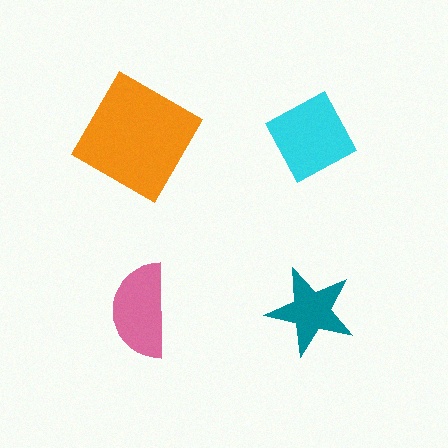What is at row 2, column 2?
A teal star.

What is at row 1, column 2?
A cyan diamond.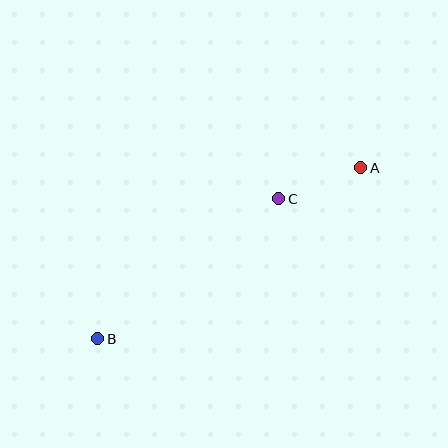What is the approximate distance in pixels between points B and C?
The distance between B and C is approximately 229 pixels.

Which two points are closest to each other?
Points A and C are closest to each other.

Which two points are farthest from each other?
Points A and B are farthest from each other.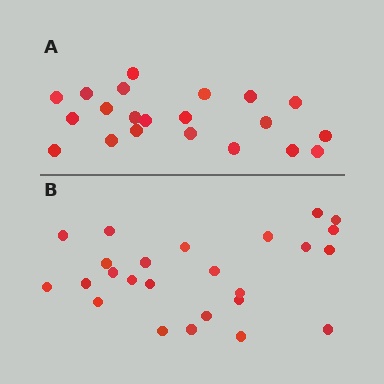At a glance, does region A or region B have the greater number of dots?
Region B (the bottom region) has more dots.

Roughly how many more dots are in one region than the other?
Region B has about 4 more dots than region A.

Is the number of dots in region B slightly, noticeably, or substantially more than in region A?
Region B has only slightly more — the two regions are fairly close. The ratio is roughly 1.2 to 1.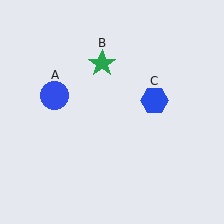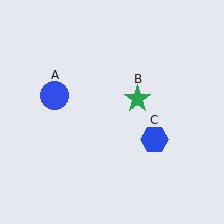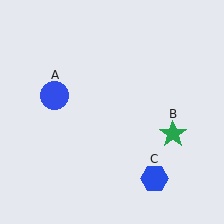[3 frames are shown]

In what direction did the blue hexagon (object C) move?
The blue hexagon (object C) moved down.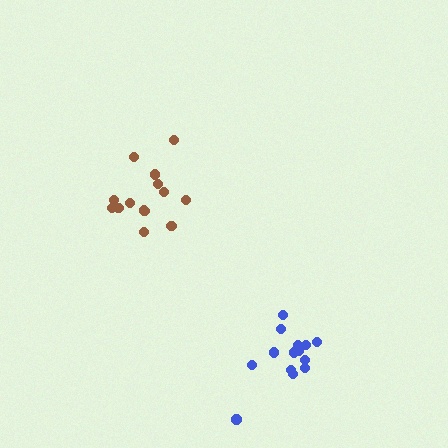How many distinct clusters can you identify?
There are 2 distinct clusters.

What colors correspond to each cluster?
The clusters are colored: blue, brown.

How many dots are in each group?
Group 1: 14 dots, Group 2: 14 dots (28 total).